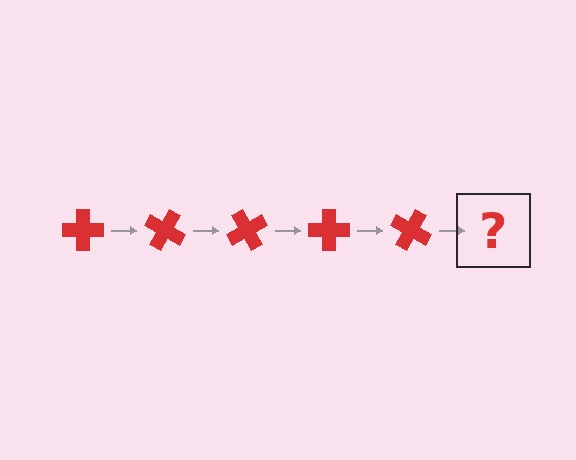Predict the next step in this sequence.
The next step is a red cross rotated 150 degrees.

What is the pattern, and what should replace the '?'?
The pattern is that the cross rotates 30 degrees each step. The '?' should be a red cross rotated 150 degrees.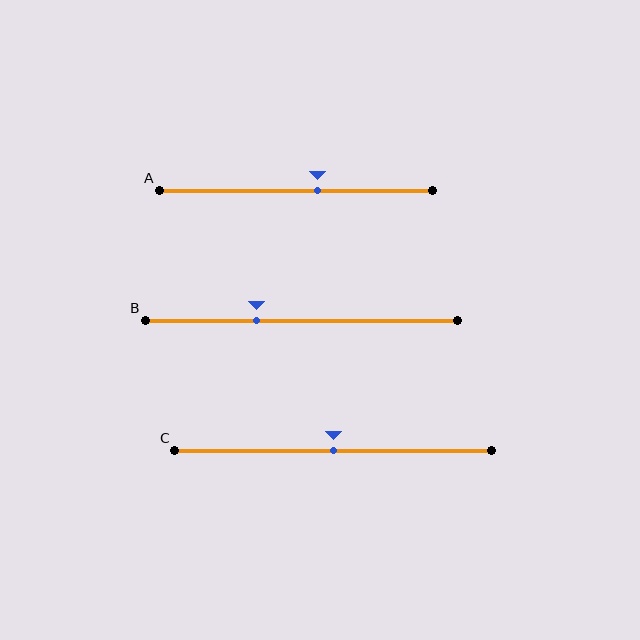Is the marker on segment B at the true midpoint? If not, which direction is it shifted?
No, the marker on segment B is shifted to the left by about 14% of the segment length.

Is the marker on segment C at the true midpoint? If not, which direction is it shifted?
Yes, the marker on segment C is at the true midpoint.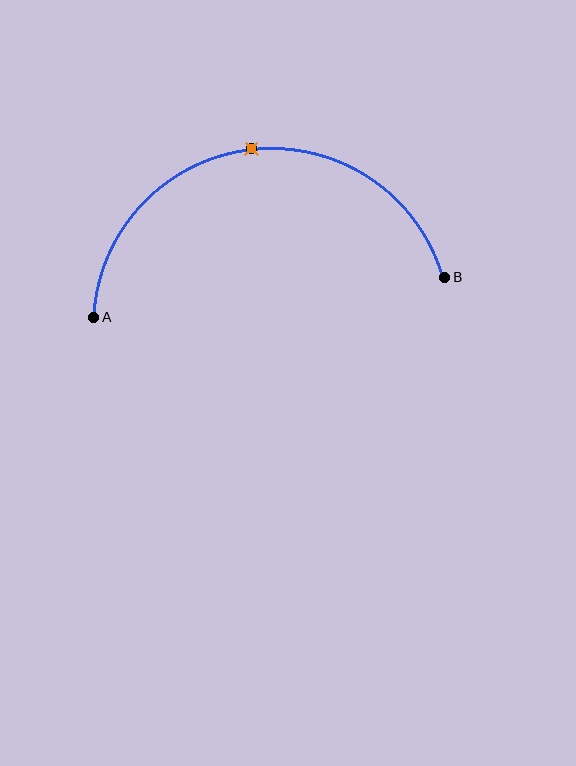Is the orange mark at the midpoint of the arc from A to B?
Yes. The orange mark lies on the arc at equal arc-length from both A and B — it is the arc midpoint.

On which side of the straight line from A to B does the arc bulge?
The arc bulges above the straight line connecting A and B.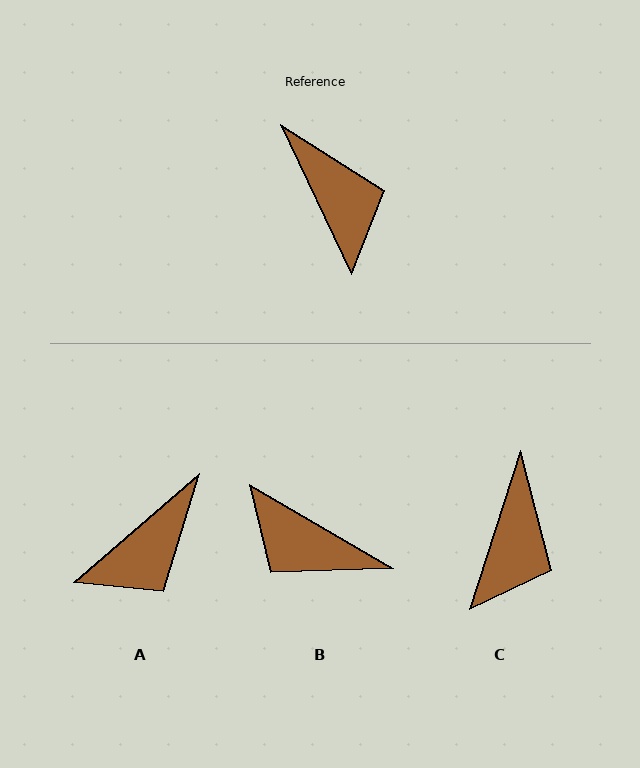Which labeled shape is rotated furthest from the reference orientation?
B, about 145 degrees away.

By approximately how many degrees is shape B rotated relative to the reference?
Approximately 145 degrees clockwise.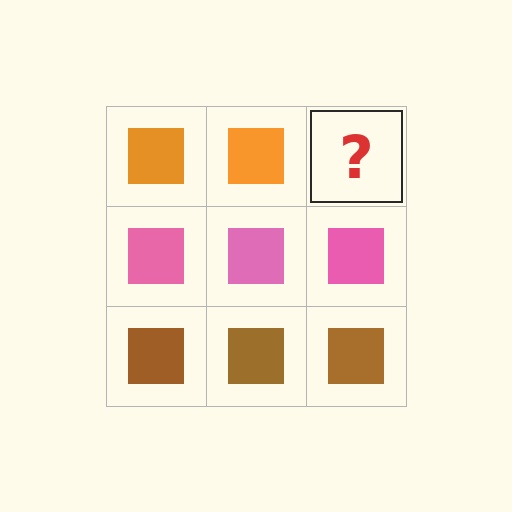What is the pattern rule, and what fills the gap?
The rule is that each row has a consistent color. The gap should be filled with an orange square.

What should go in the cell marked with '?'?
The missing cell should contain an orange square.